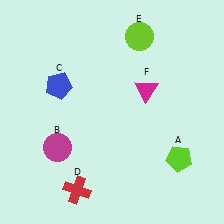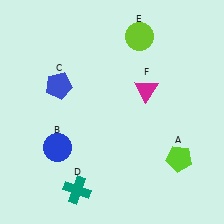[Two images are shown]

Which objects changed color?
B changed from magenta to blue. D changed from red to teal.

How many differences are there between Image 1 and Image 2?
There are 2 differences between the two images.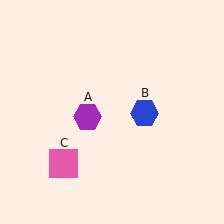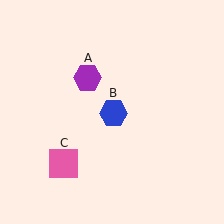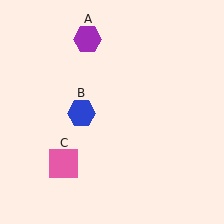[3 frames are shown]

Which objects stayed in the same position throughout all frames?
Pink square (object C) remained stationary.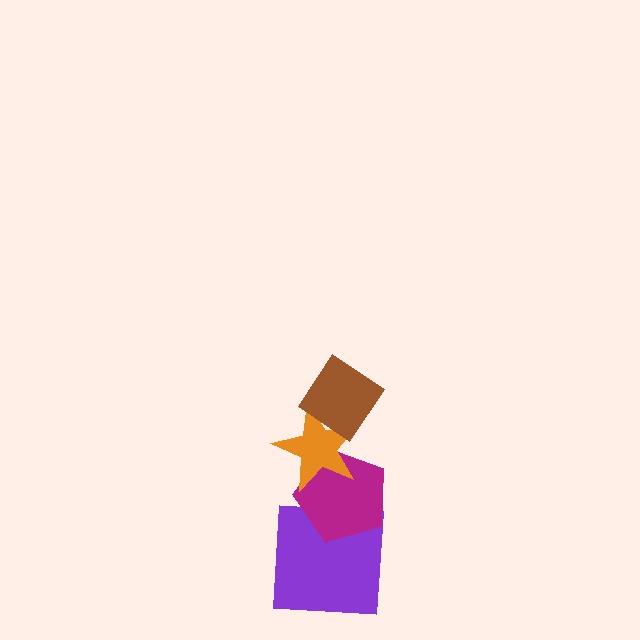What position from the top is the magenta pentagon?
The magenta pentagon is 3rd from the top.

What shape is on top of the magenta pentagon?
The orange star is on top of the magenta pentagon.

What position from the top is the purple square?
The purple square is 4th from the top.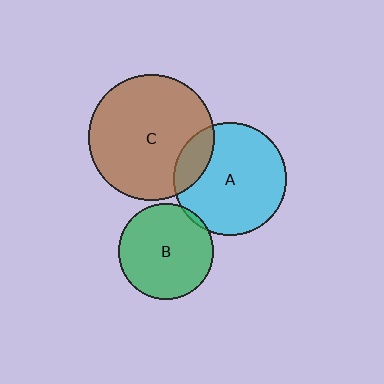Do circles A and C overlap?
Yes.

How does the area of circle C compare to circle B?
Approximately 1.7 times.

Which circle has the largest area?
Circle C (brown).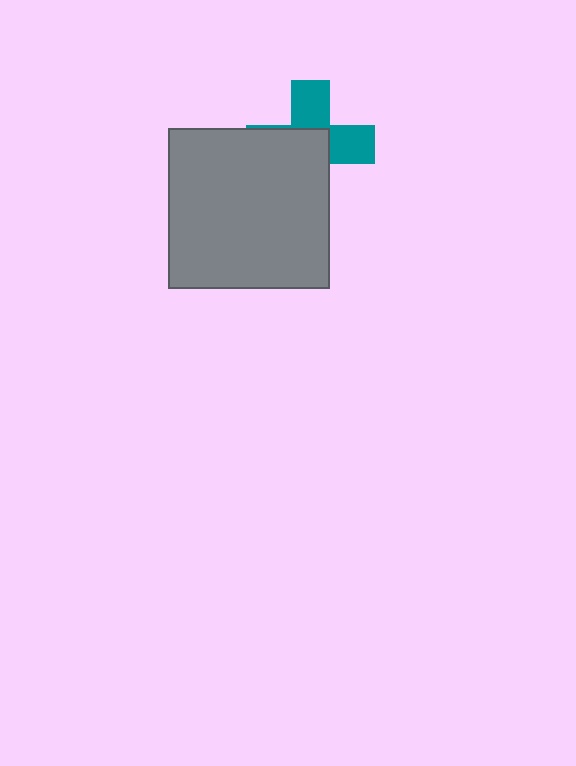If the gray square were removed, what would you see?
You would see the complete teal cross.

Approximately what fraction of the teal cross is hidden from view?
Roughly 57% of the teal cross is hidden behind the gray square.